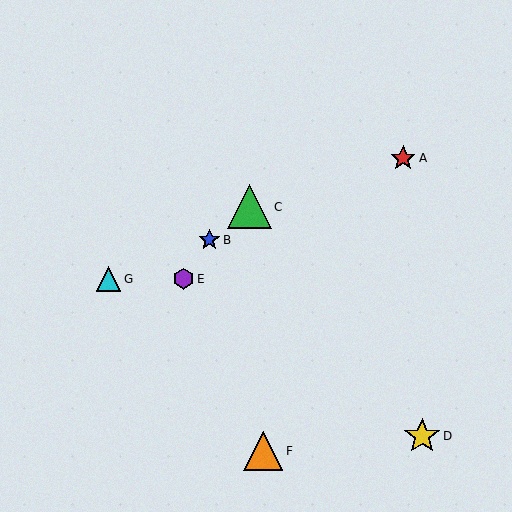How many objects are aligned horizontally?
2 objects (E, G) are aligned horizontally.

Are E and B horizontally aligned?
No, E is at y≈279 and B is at y≈240.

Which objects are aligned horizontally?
Objects E, G are aligned horizontally.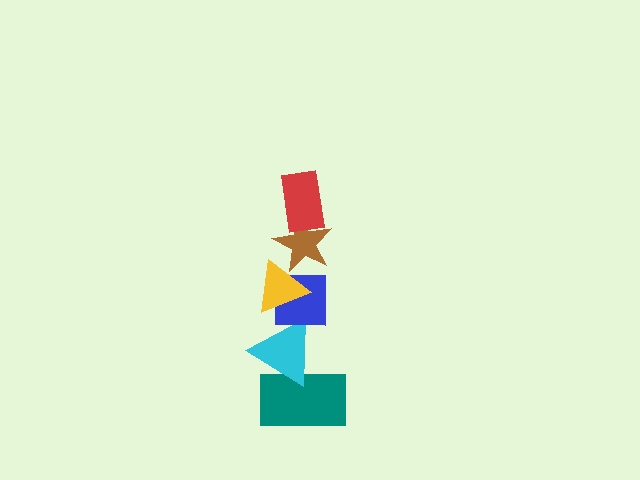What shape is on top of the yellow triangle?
The brown star is on top of the yellow triangle.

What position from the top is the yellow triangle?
The yellow triangle is 3rd from the top.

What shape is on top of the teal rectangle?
The cyan triangle is on top of the teal rectangle.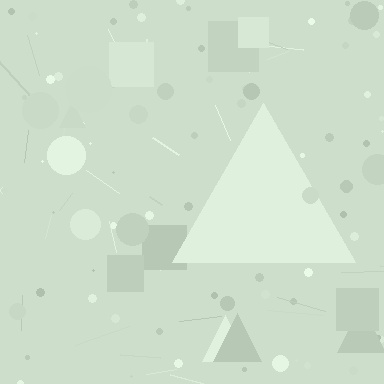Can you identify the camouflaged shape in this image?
The camouflaged shape is a triangle.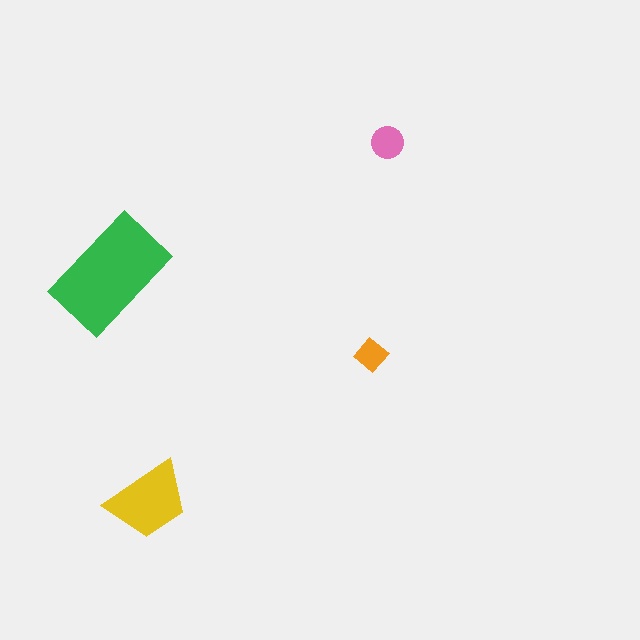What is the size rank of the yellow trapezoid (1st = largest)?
2nd.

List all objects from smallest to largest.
The orange diamond, the pink circle, the yellow trapezoid, the green rectangle.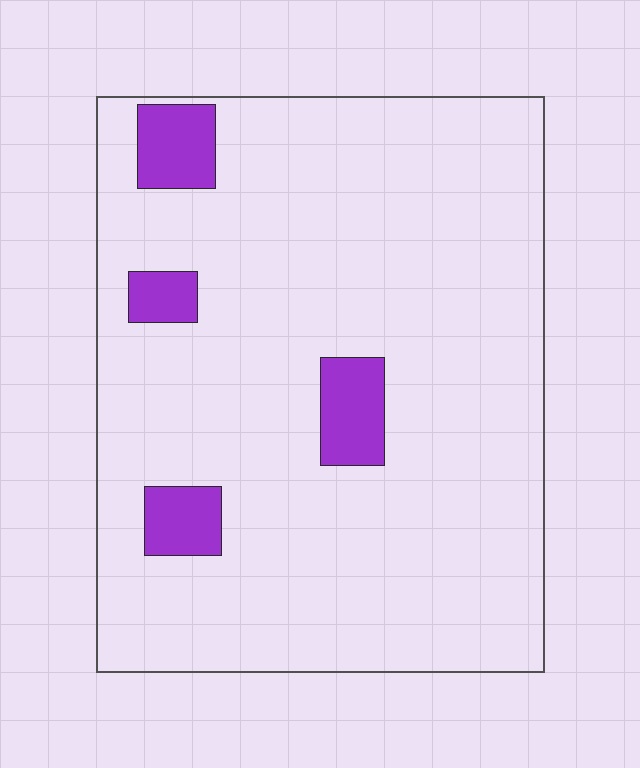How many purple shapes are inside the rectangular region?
4.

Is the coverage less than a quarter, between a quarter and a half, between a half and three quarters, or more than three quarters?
Less than a quarter.